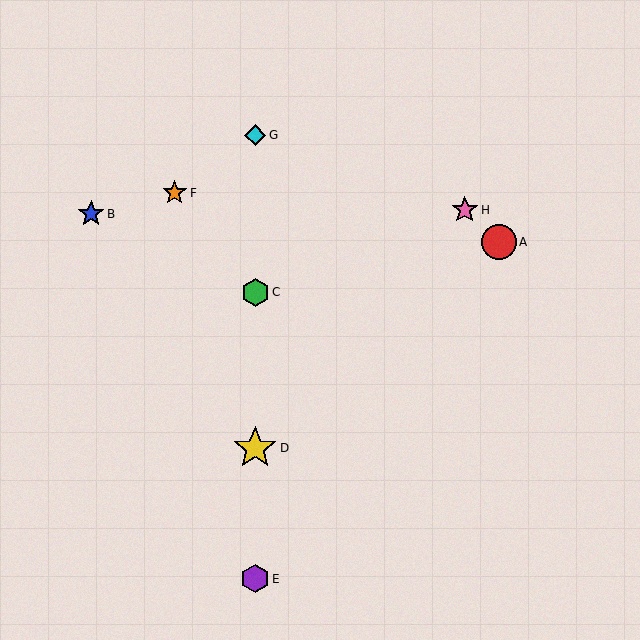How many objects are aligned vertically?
4 objects (C, D, E, G) are aligned vertically.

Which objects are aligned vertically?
Objects C, D, E, G are aligned vertically.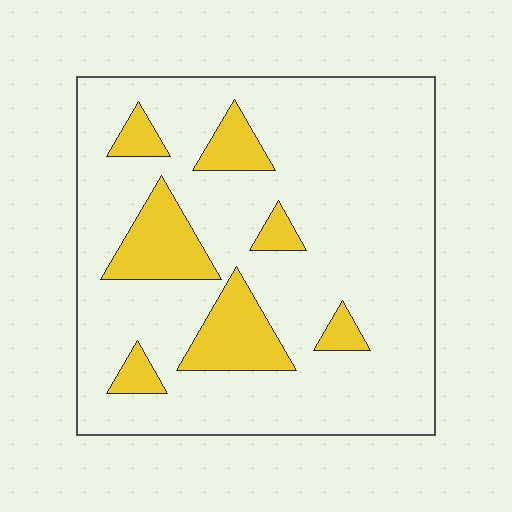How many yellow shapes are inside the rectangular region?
7.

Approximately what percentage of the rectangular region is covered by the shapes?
Approximately 15%.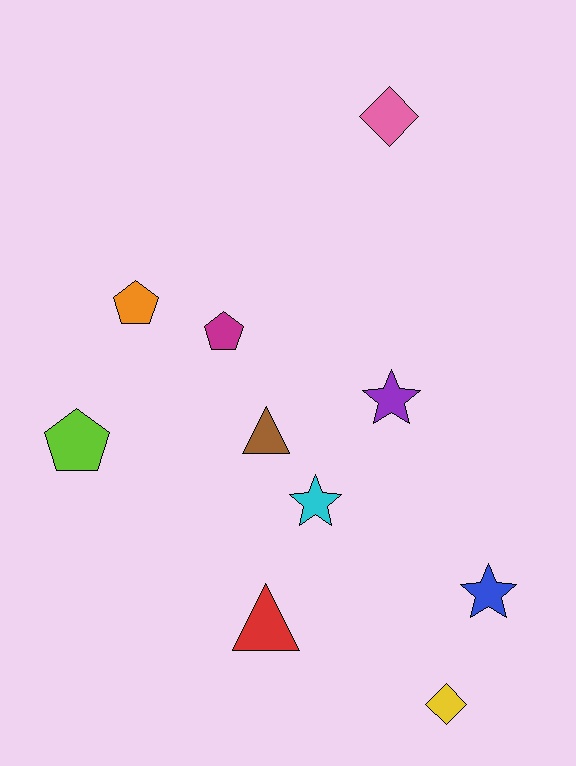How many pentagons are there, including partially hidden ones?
There are 3 pentagons.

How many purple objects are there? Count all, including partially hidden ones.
There is 1 purple object.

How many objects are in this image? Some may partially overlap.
There are 10 objects.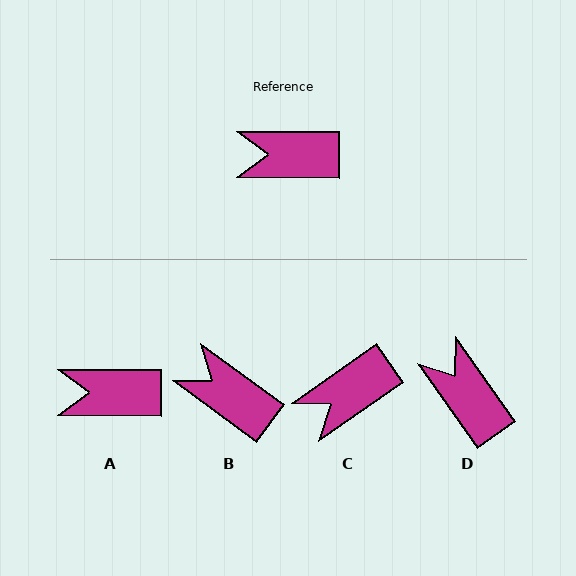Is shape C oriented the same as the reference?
No, it is off by about 35 degrees.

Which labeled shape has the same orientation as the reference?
A.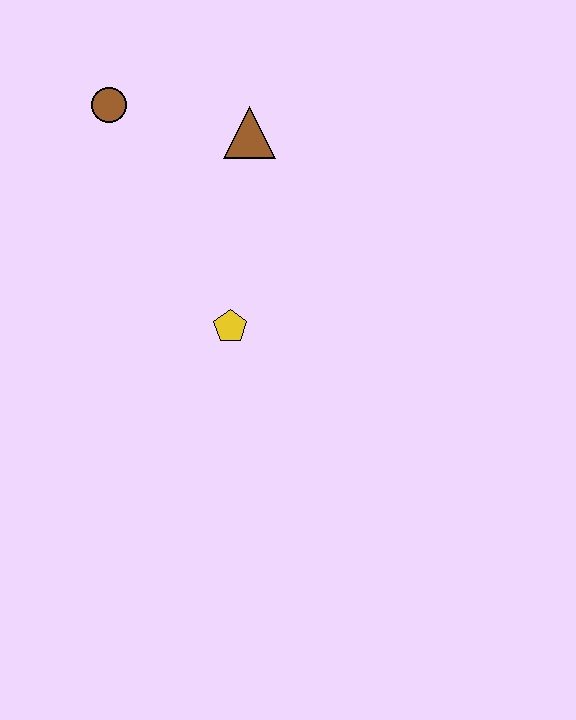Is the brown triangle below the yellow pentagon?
No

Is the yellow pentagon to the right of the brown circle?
Yes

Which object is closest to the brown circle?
The brown triangle is closest to the brown circle.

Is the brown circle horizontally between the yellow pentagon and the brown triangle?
No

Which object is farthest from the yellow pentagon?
The brown circle is farthest from the yellow pentagon.